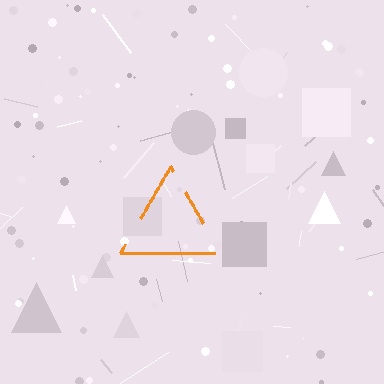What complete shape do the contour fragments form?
The contour fragments form a triangle.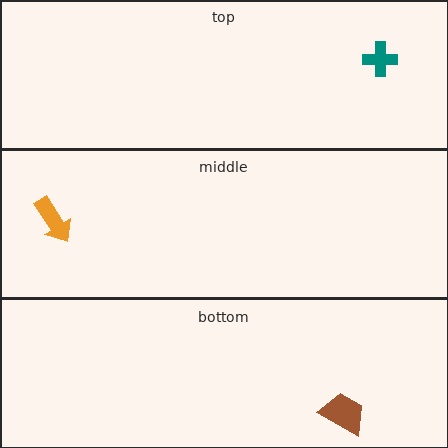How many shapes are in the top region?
1.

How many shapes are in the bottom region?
1.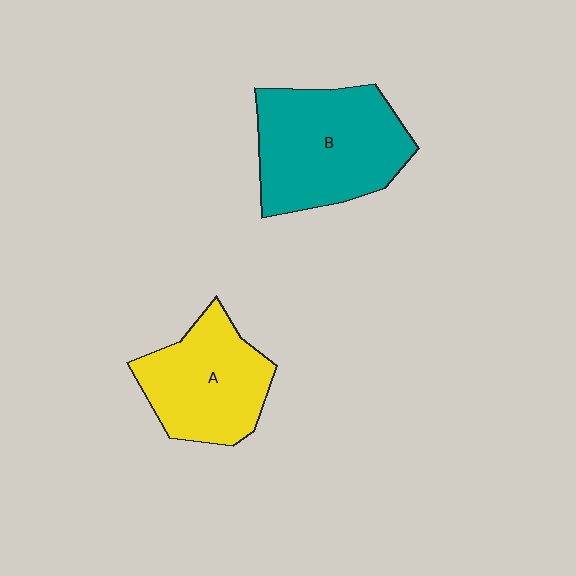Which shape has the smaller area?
Shape A (yellow).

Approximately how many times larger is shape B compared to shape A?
Approximately 1.3 times.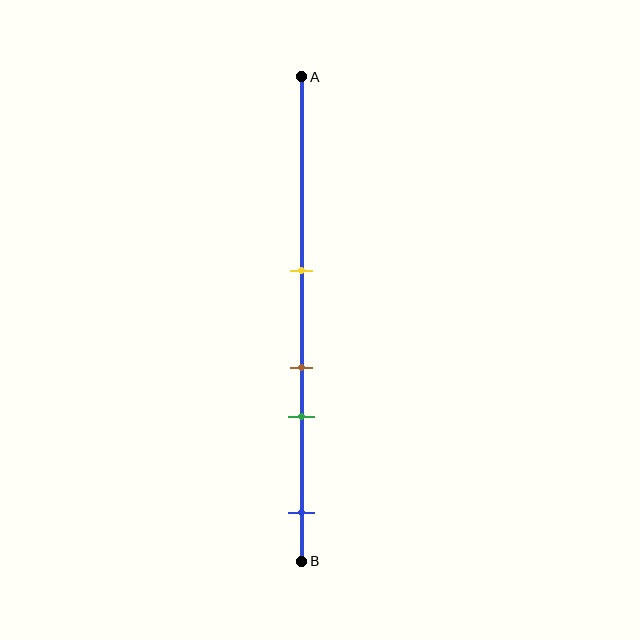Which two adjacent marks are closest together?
The brown and green marks are the closest adjacent pair.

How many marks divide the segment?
There are 4 marks dividing the segment.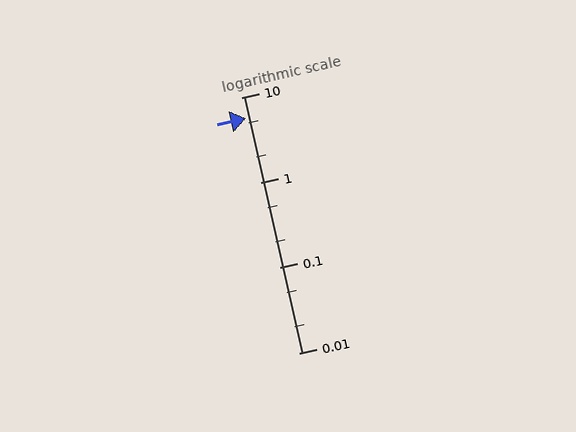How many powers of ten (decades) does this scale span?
The scale spans 3 decades, from 0.01 to 10.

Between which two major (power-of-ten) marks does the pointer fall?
The pointer is between 1 and 10.